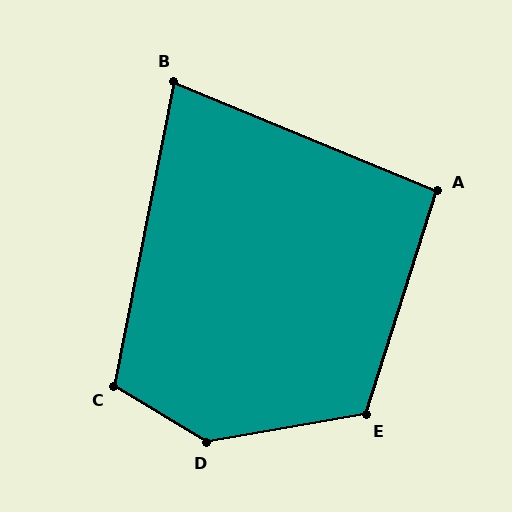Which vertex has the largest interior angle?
D, at approximately 139 degrees.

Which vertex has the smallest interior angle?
B, at approximately 79 degrees.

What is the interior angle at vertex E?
Approximately 118 degrees (obtuse).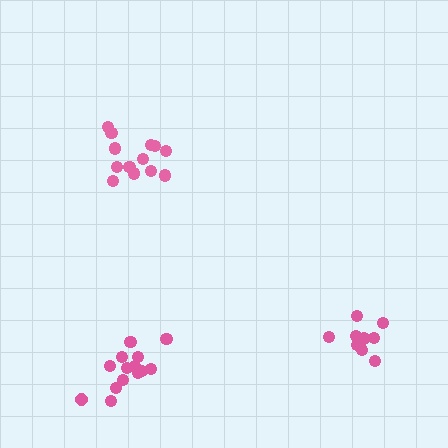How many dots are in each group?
Group 1: 14 dots, Group 2: 13 dots, Group 3: 10 dots (37 total).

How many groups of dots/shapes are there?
There are 3 groups.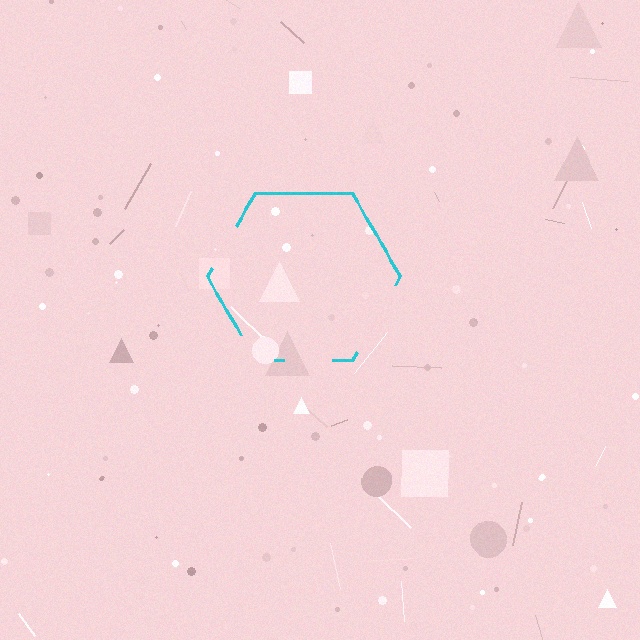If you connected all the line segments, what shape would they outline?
They would outline a hexagon.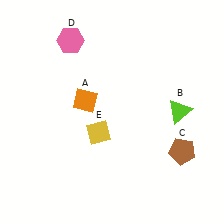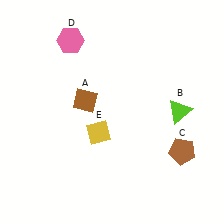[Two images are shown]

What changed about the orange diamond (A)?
In Image 1, A is orange. In Image 2, it changed to brown.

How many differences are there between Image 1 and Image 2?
There is 1 difference between the two images.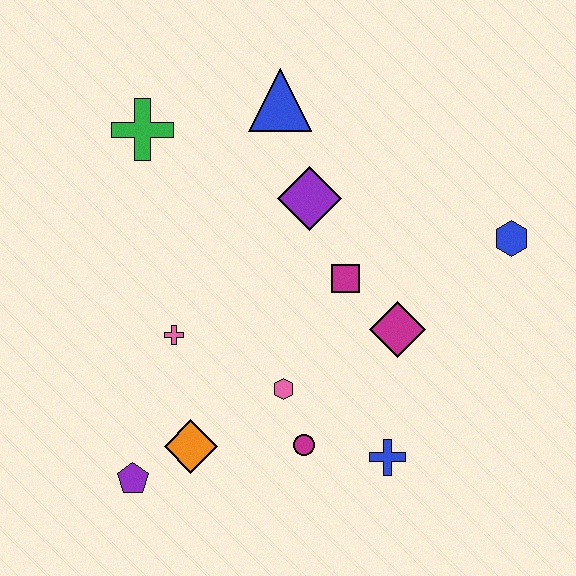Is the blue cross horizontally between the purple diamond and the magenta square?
No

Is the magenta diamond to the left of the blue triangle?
No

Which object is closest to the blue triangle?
The purple diamond is closest to the blue triangle.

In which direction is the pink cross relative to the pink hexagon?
The pink cross is to the left of the pink hexagon.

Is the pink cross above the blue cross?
Yes